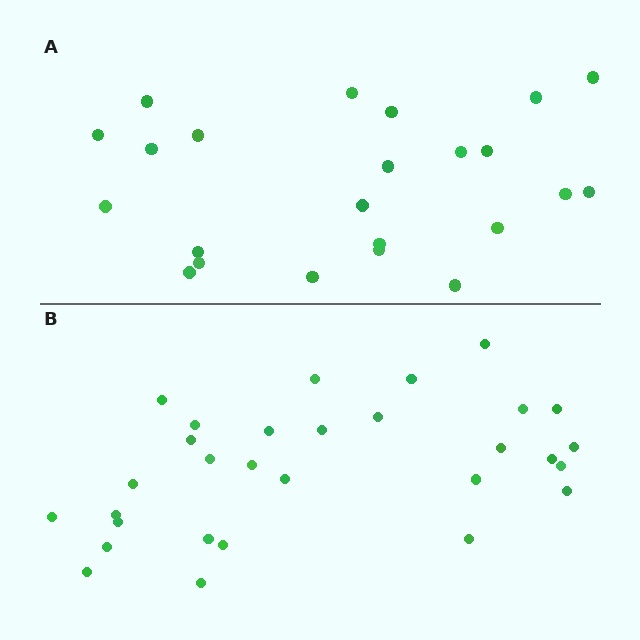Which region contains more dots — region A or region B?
Region B (the bottom region) has more dots.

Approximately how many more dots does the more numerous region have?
Region B has roughly 8 or so more dots than region A.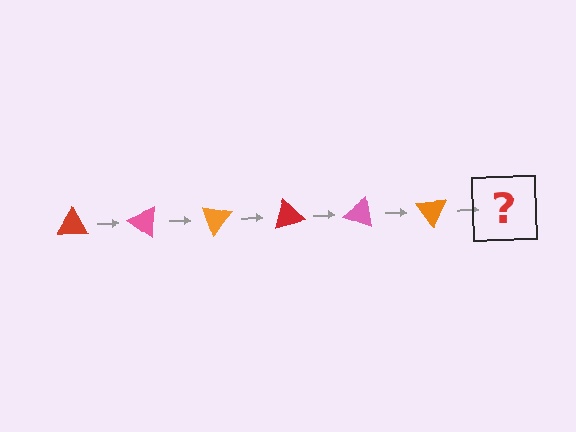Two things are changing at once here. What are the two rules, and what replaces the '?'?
The two rules are that it rotates 35 degrees each step and the color cycles through red, pink, and orange. The '?' should be a red triangle, rotated 210 degrees from the start.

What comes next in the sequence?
The next element should be a red triangle, rotated 210 degrees from the start.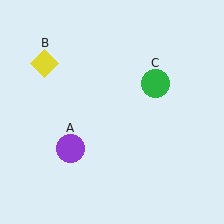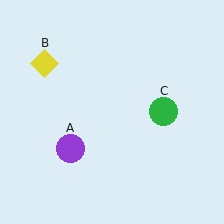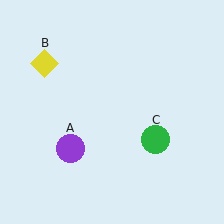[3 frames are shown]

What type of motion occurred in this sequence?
The green circle (object C) rotated clockwise around the center of the scene.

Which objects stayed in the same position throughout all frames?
Purple circle (object A) and yellow diamond (object B) remained stationary.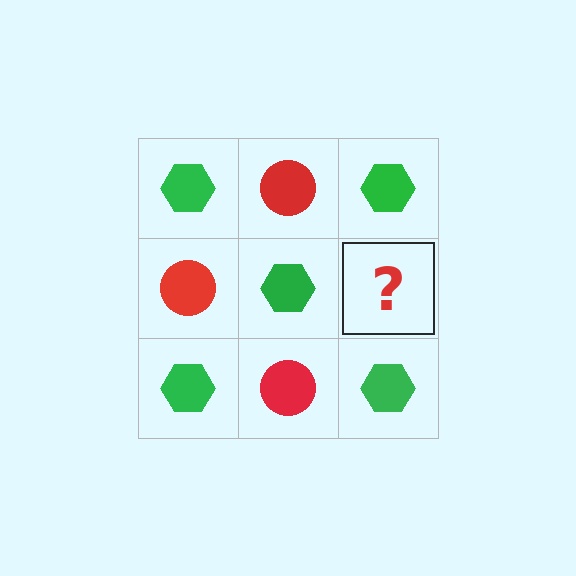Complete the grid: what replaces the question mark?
The question mark should be replaced with a red circle.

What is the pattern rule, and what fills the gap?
The rule is that it alternates green hexagon and red circle in a checkerboard pattern. The gap should be filled with a red circle.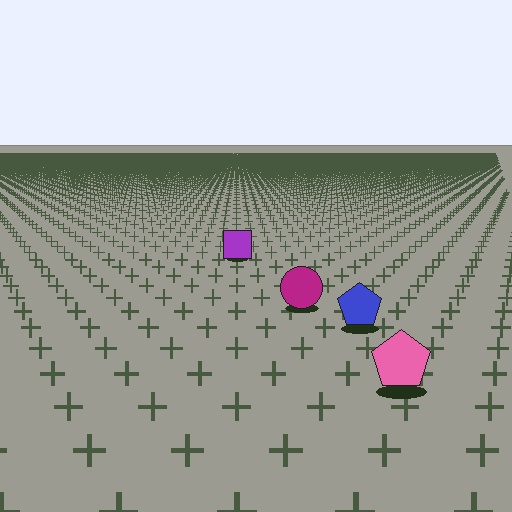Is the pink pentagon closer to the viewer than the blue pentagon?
Yes. The pink pentagon is closer — you can tell from the texture gradient: the ground texture is coarser near it.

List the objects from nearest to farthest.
From nearest to farthest: the pink pentagon, the blue pentagon, the magenta circle, the purple square.